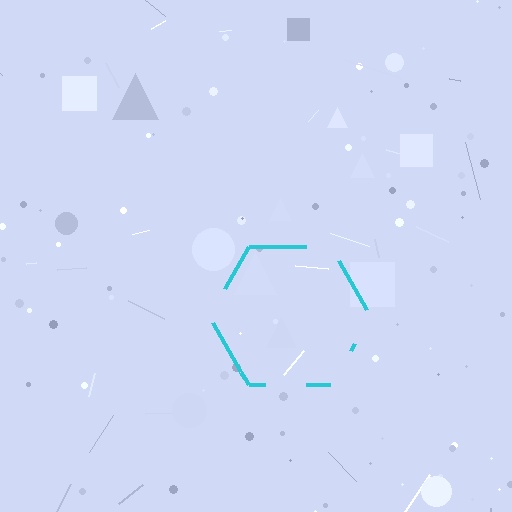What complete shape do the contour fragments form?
The contour fragments form a hexagon.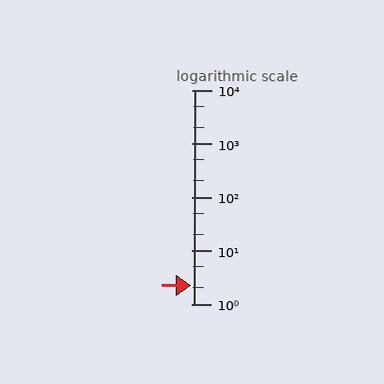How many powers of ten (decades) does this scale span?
The scale spans 4 decades, from 1 to 10000.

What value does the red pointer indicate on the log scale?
The pointer indicates approximately 2.2.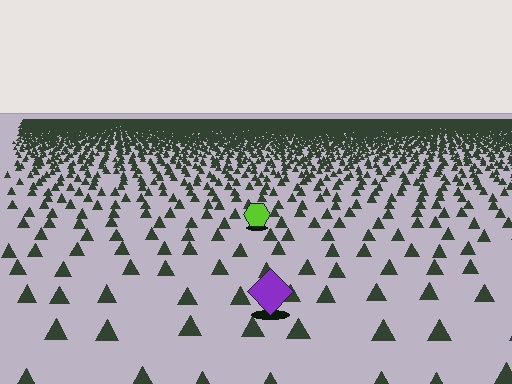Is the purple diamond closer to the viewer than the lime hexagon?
Yes. The purple diamond is closer — you can tell from the texture gradient: the ground texture is coarser near it.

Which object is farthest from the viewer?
The lime hexagon is farthest from the viewer. It appears smaller and the ground texture around it is denser.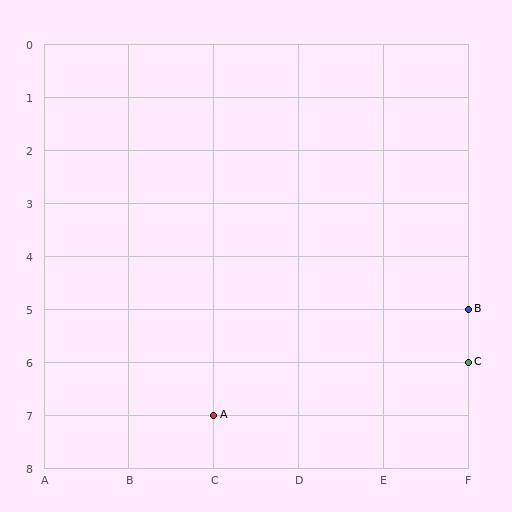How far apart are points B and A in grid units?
Points B and A are 3 columns and 2 rows apart (about 3.6 grid units diagonally).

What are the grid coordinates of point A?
Point A is at grid coordinates (C, 7).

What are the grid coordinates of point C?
Point C is at grid coordinates (F, 6).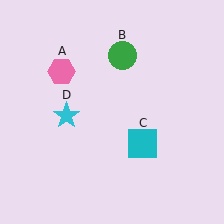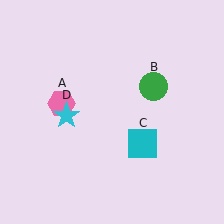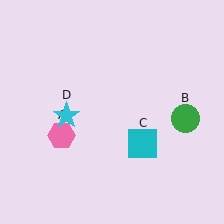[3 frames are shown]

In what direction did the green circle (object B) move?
The green circle (object B) moved down and to the right.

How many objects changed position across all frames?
2 objects changed position: pink hexagon (object A), green circle (object B).